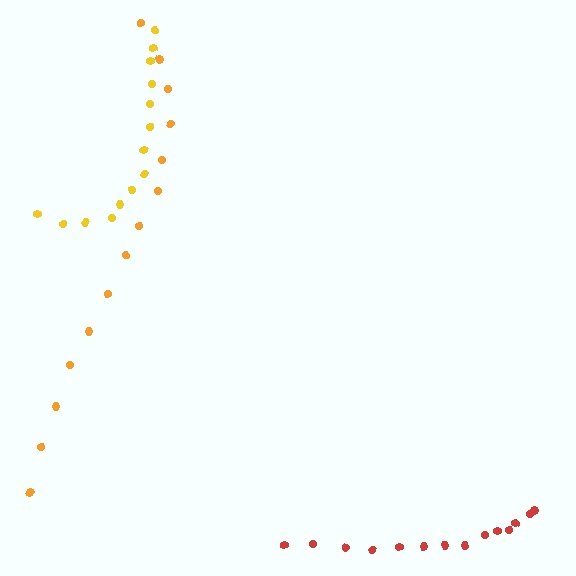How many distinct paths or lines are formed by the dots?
There are 3 distinct paths.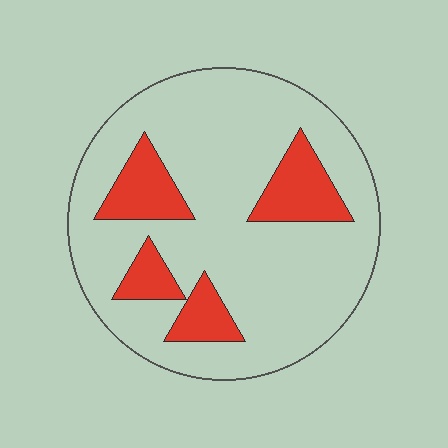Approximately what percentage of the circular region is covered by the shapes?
Approximately 20%.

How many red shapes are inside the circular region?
4.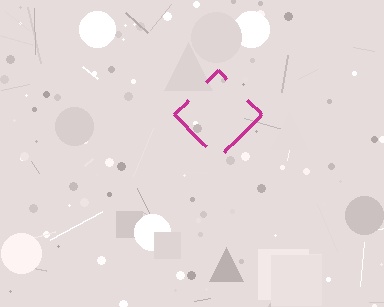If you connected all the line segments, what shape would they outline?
They would outline a diamond.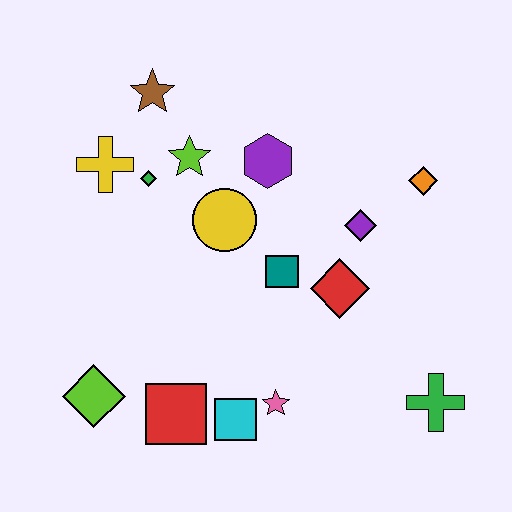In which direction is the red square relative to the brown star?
The red square is below the brown star.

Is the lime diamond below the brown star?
Yes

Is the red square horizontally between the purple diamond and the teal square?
No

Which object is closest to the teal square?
The red diamond is closest to the teal square.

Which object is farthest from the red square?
The orange diamond is farthest from the red square.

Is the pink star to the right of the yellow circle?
Yes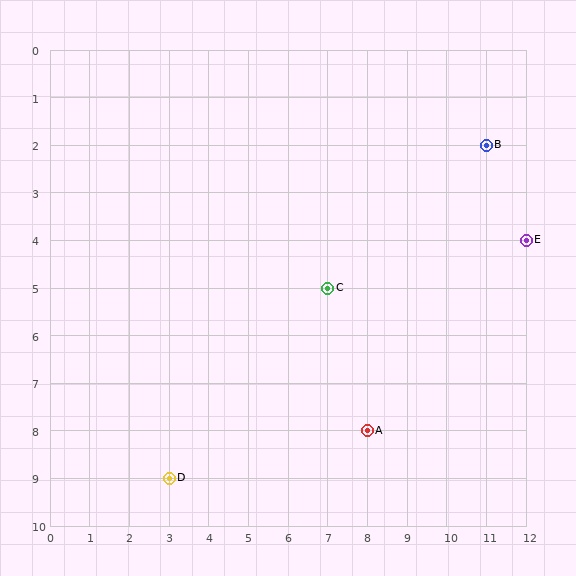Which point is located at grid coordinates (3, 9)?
Point D is at (3, 9).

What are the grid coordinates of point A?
Point A is at grid coordinates (8, 8).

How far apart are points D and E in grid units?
Points D and E are 9 columns and 5 rows apart (about 10.3 grid units diagonally).